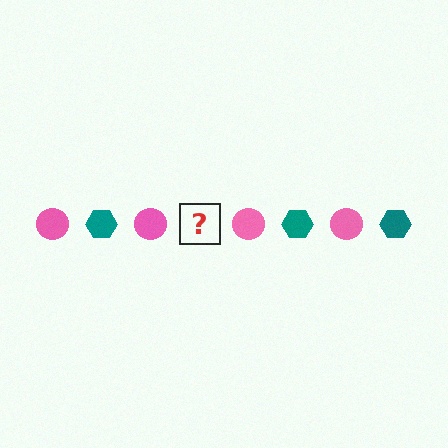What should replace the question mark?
The question mark should be replaced with a teal hexagon.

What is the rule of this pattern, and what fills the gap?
The rule is that the pattern alternates between pink circle and teal hexagon. The gap should be filled with a teal hexagon.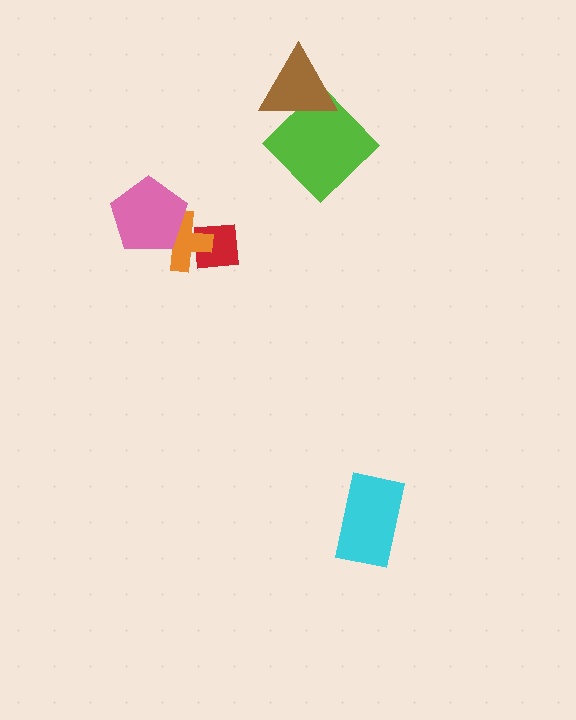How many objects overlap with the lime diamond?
1 object overlaps with the lime diamond.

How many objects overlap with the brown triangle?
1 object overlaps with the brown triangle.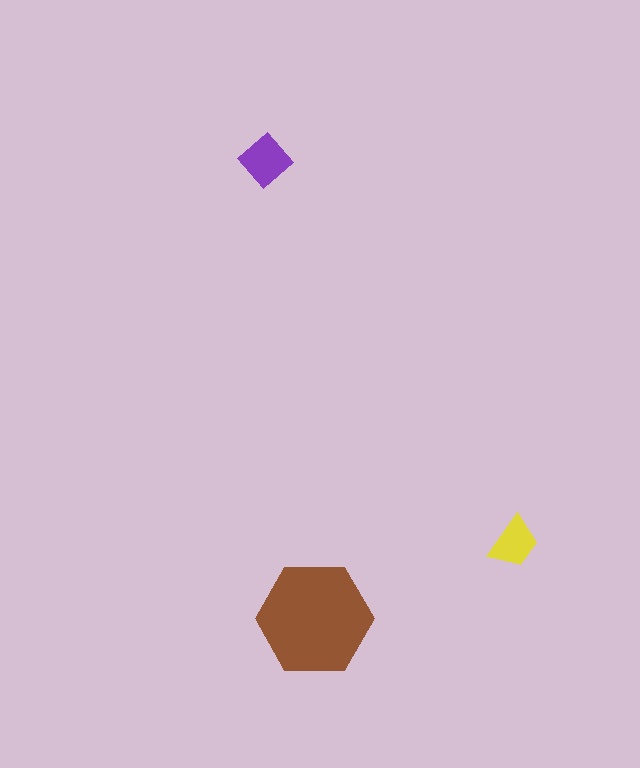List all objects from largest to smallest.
The brown hexagon, the purple diamond, the yellow trapezoid.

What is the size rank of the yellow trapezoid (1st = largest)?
3rd.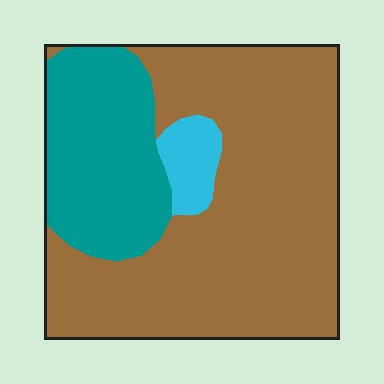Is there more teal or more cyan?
Teal.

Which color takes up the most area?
Brown, at roughly 70%.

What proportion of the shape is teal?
Teal takes up about one quarter (1/4) of the shape.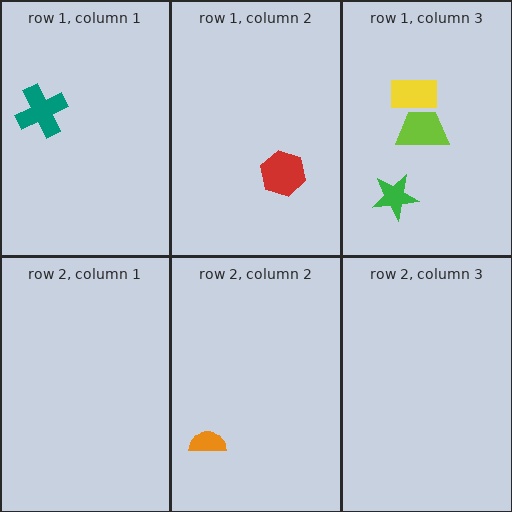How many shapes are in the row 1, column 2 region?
1.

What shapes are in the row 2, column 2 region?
The orange semicircle.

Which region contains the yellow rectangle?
The row 1, column 3 region.